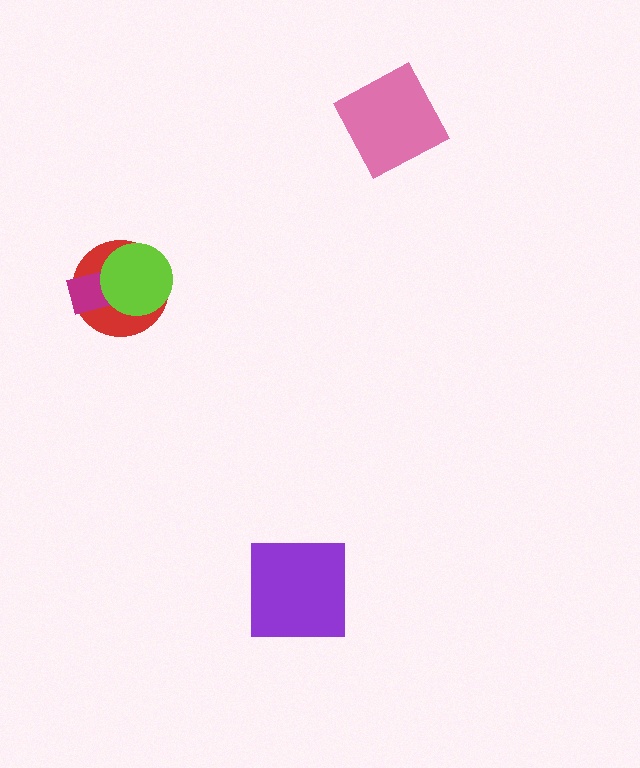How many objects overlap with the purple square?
0 objects overlap with the purple square.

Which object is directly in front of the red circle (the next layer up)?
The magenta rectangle is directly in front of the red circle.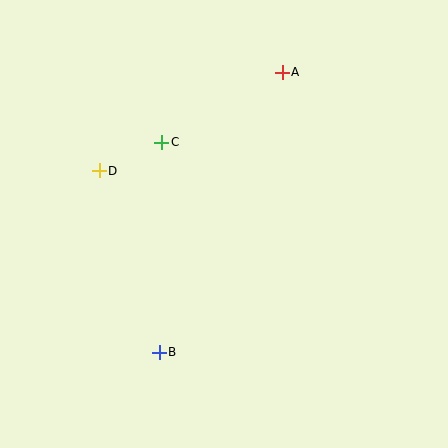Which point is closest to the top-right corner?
Point A is closest to the top-right corner.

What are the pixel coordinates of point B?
Point B is at (159, 352).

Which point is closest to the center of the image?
Point C at (162, 142) is closest to the center.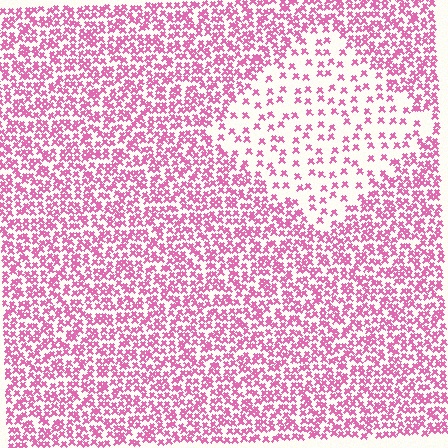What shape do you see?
I see a diamond.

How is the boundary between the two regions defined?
The boundary is defined by a change in element density (approximately 2.6x ratio). All elements are the same color, size, and shape.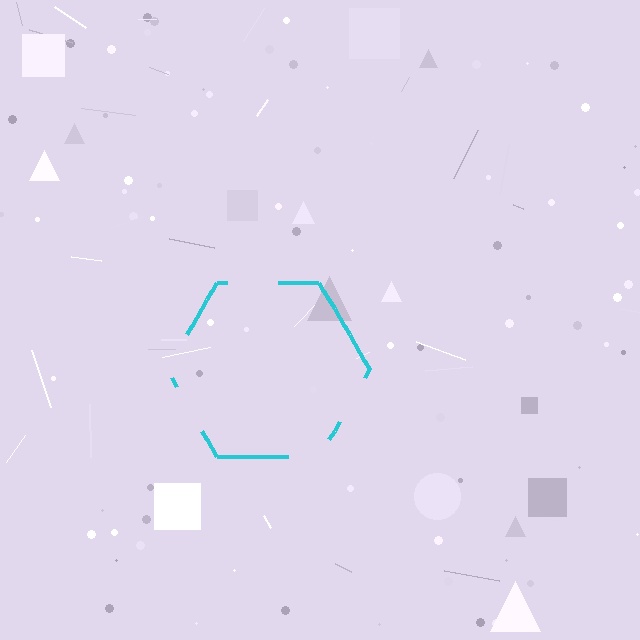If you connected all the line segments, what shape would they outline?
They would outline a hexagon.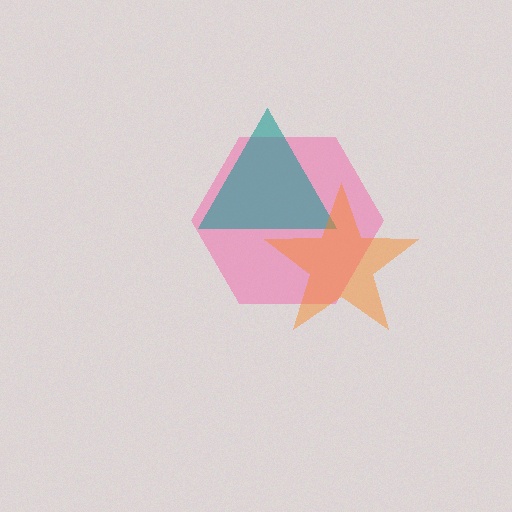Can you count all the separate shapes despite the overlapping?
Yes, there are 3 separate shapes.